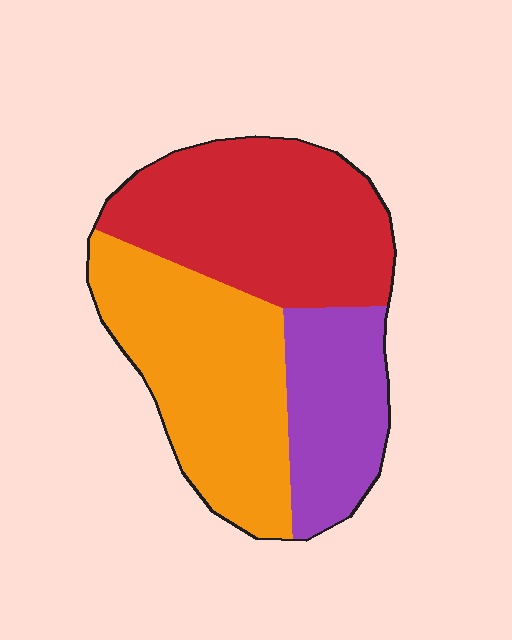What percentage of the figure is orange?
Orange covers 39% of the figure.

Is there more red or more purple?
Red.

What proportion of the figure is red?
Red takes up about two fifths (2/5) of the figure.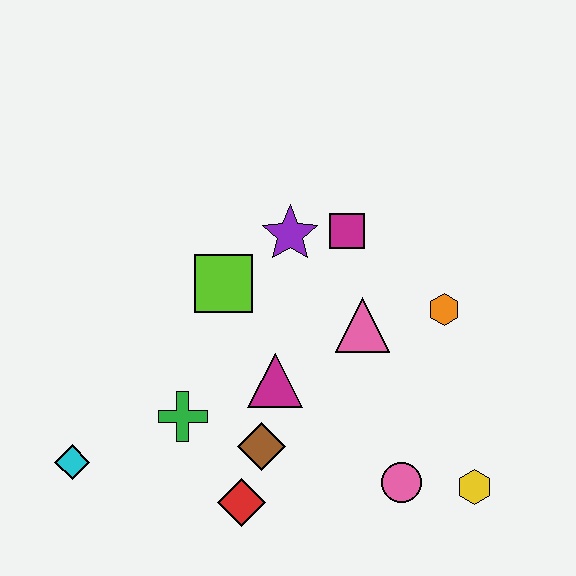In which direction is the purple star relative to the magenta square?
The purple star is to the left of the magenta square.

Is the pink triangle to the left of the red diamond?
No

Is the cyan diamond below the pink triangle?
Yes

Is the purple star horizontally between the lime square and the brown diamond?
No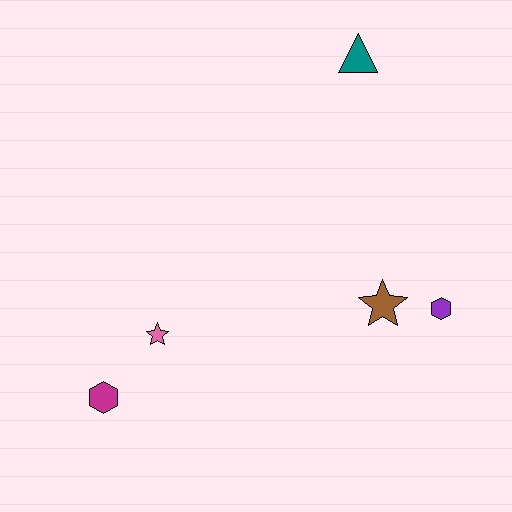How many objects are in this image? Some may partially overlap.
There are 5 objects.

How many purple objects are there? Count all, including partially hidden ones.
There is 1 purple object.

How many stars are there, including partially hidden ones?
There are 2 stars.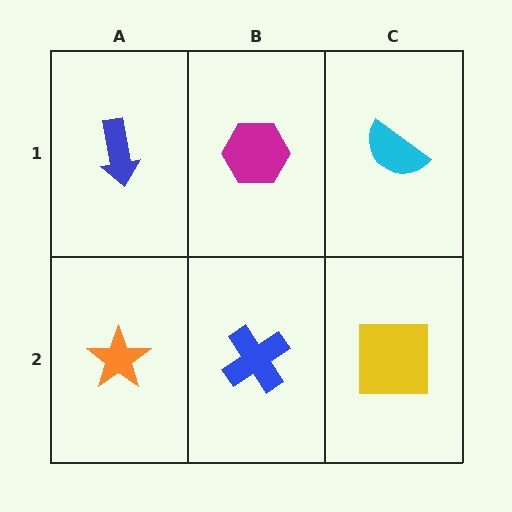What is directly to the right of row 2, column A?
A blue cross.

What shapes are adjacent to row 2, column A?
A blue arrow (row 1, column A), a blue cross (row 2, column B).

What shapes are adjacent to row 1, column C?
A yellow square (row 2, column C), a magenta hexagon (row 1, column B).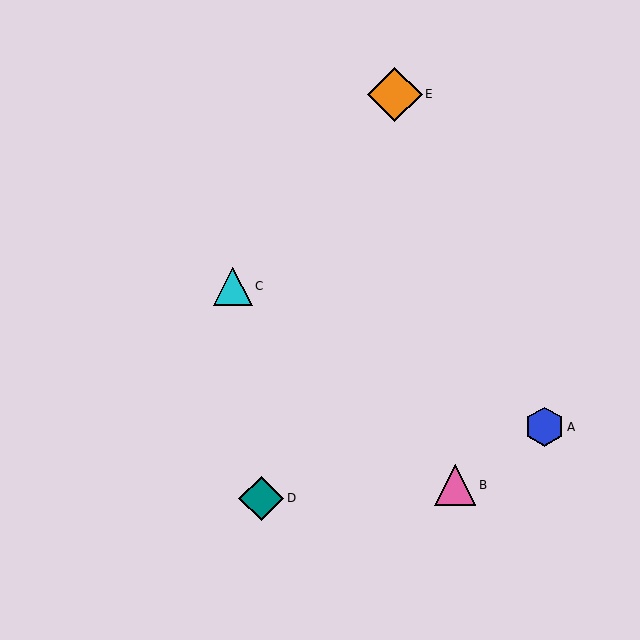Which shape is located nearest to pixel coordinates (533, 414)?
The blue hexagon (labeled A) at (544, 427) is nearest to that location.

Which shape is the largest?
The orange diamond (labeled E) is the largest.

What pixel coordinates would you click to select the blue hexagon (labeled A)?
Click at (544, 427) to select the blue hexagon A.